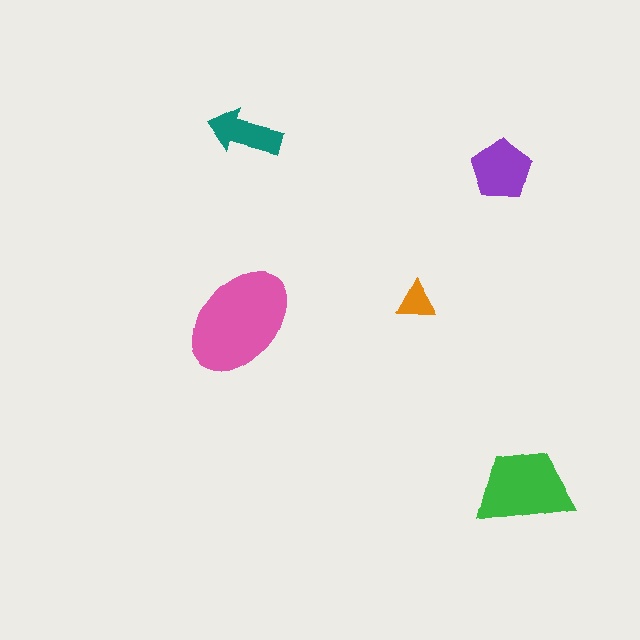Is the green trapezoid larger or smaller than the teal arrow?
Larger.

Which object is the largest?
The pink ellipse.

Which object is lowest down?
The green trapezoid is bottommost.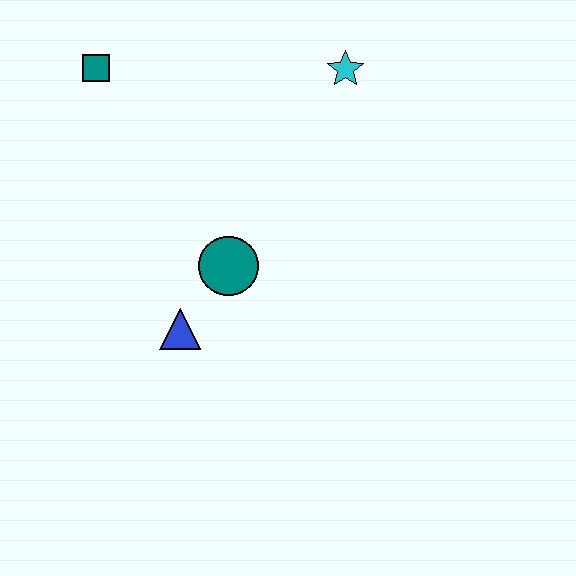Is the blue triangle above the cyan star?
No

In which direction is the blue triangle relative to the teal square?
The blue triangle is below the teal square.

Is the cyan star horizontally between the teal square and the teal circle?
No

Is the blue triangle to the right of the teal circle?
No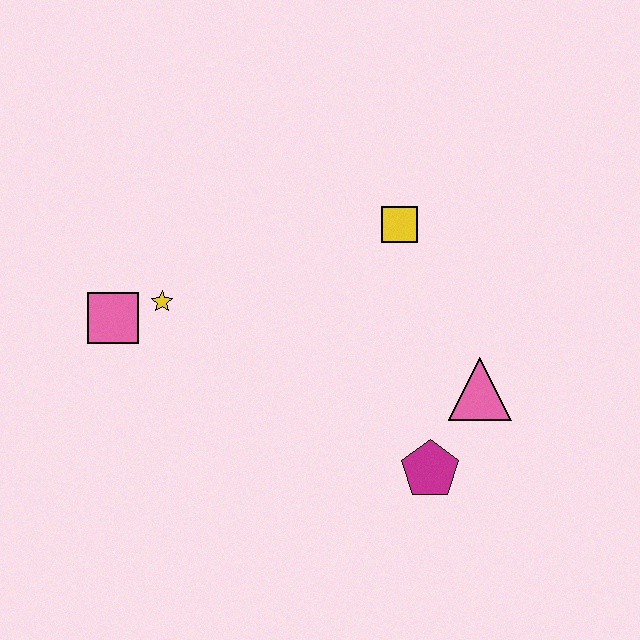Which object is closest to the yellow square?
The pink triangle is closest to the yellow square.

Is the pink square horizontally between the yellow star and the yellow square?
No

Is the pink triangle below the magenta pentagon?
No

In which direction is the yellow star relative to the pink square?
The yellow star is to the right of the pink square.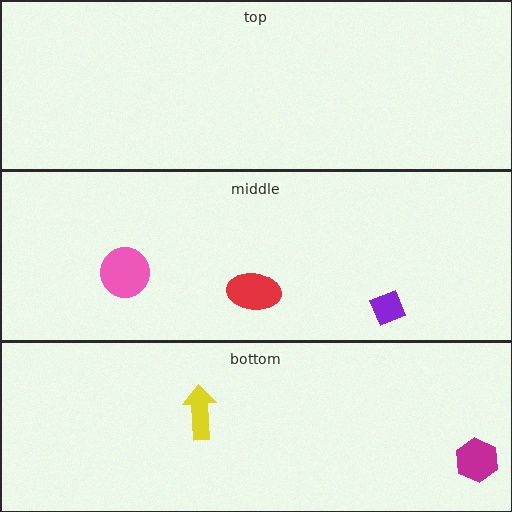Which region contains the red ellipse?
The middle region.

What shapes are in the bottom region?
The yellow arrow, the magenta hexagon.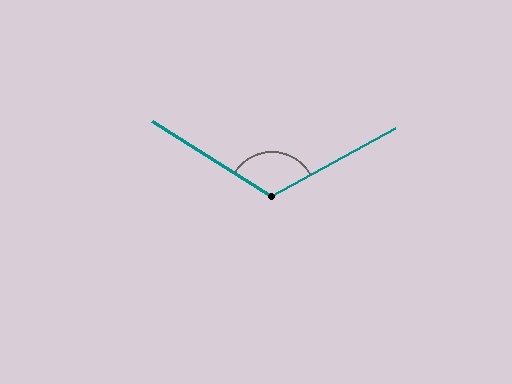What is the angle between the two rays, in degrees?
Approximately 119 degrees.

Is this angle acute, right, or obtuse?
It is obtuse.